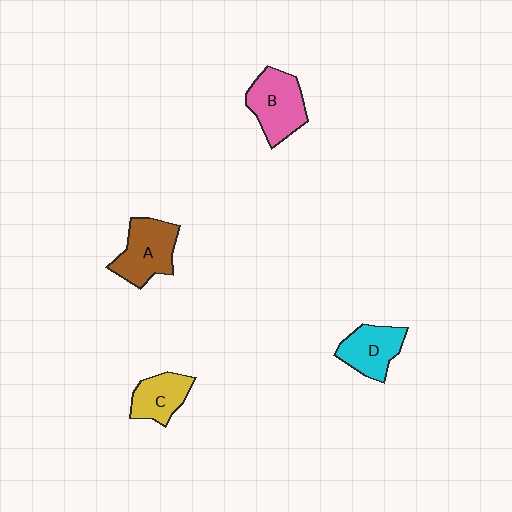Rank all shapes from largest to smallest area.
From largest to smallest: B (pink), A (brown), D (cyan), C (yellow).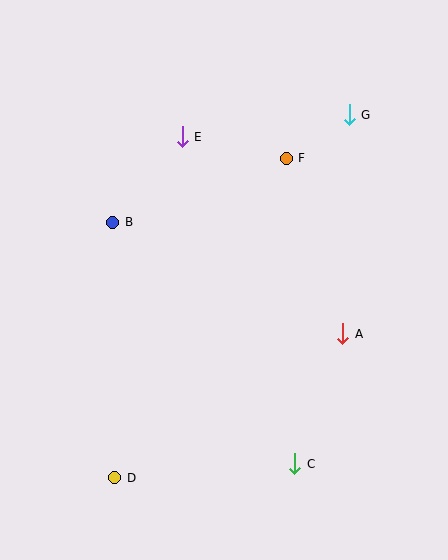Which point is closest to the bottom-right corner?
Point C is closest to the bottom-right corner.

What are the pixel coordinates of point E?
Point E is at (182, 137).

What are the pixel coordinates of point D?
Point D is at (115, 478).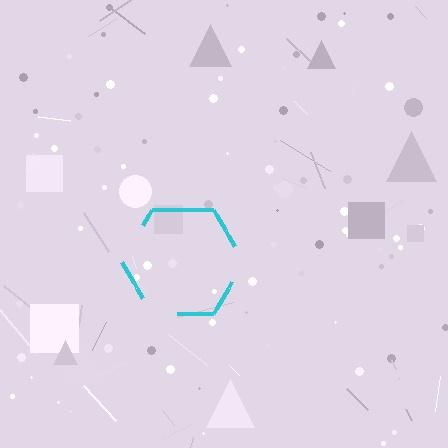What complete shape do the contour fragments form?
The contour fragments form a hexagon.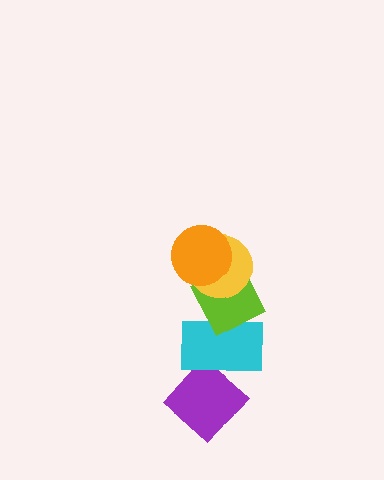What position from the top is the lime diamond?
The lime diamond is 3rd from the top.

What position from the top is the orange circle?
The orange circle is 1st from the top.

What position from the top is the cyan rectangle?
The cyan rectangle is 4th from the top.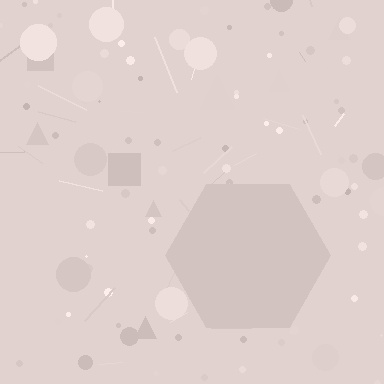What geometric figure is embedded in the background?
A hexagon is embedded in the background.